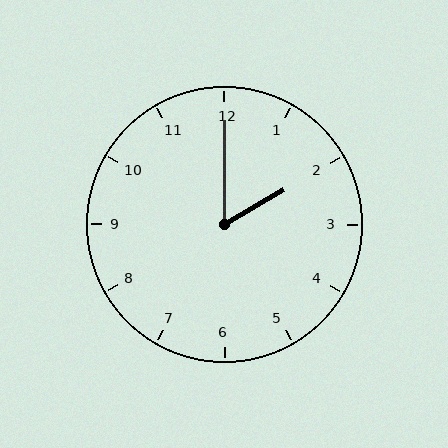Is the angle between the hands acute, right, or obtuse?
It is acute.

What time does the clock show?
2:00.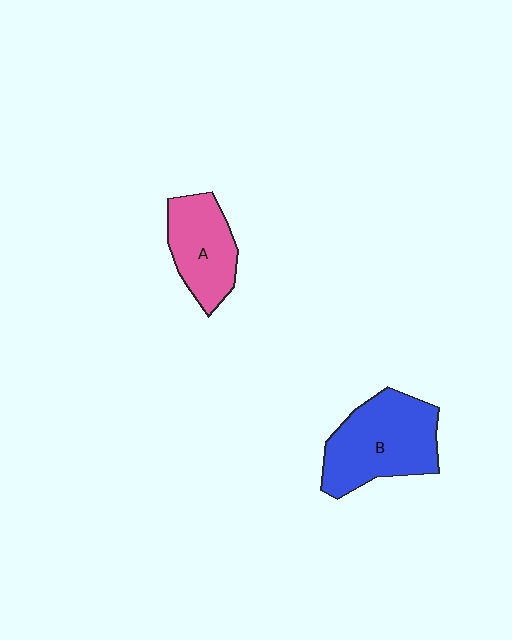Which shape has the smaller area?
Shape A (pink).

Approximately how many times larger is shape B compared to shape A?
Approximately 1.4 times.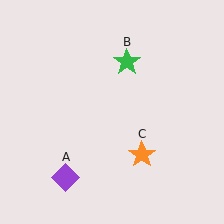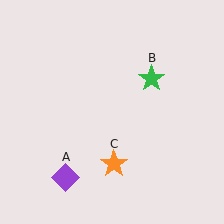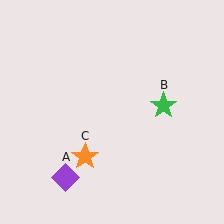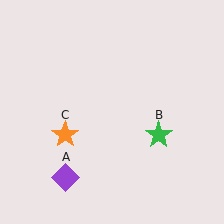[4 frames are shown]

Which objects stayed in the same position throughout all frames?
Purple diamond (object A) remained stationary.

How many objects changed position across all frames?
2 objects changed position: green star (object B), orange star (object C).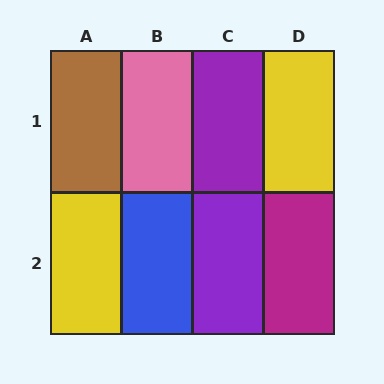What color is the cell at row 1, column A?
Brown.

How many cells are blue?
1 cell is blue.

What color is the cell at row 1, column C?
Purple.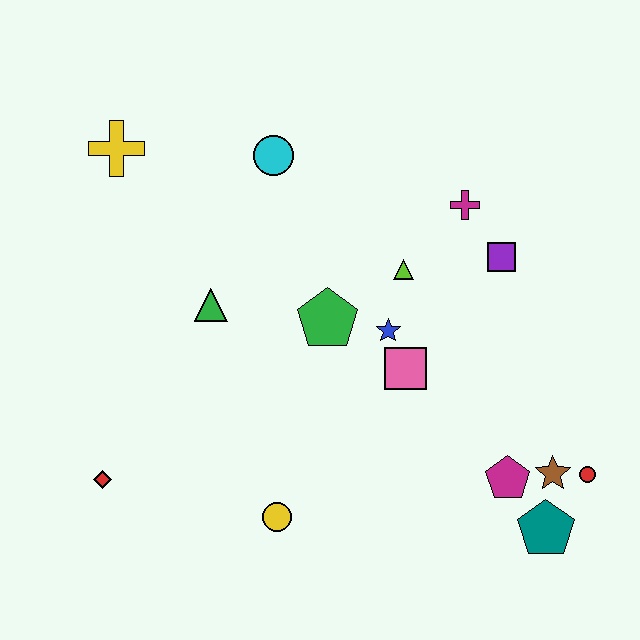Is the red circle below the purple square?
Yes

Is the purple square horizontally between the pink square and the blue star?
No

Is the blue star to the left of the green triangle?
No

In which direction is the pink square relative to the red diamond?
The pink square is to the right of the red diamond.